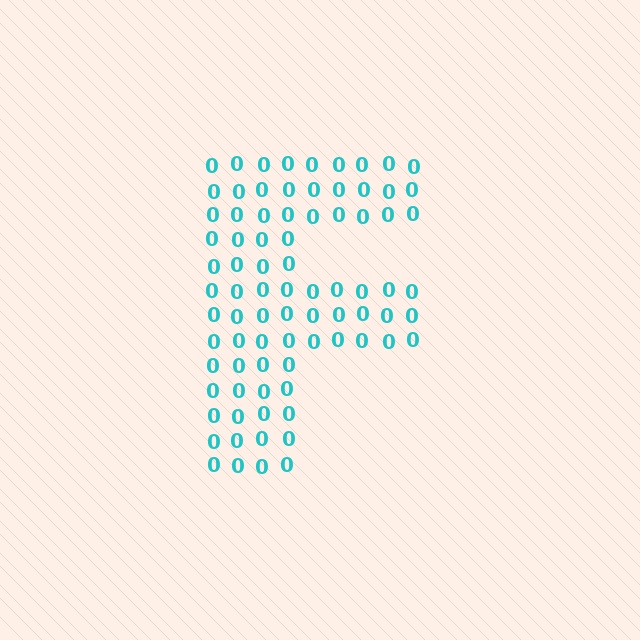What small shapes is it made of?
It is made of small digit 0's.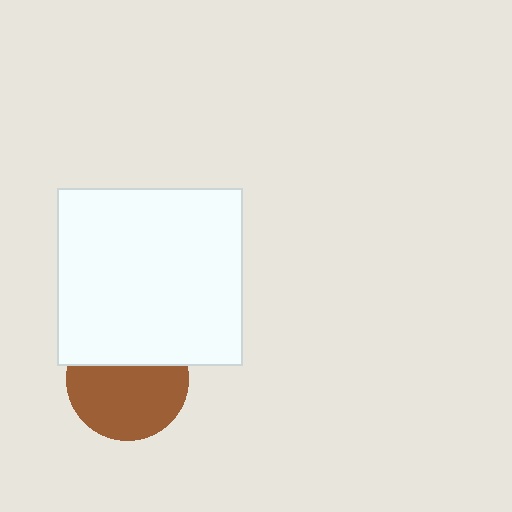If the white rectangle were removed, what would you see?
You would see the complete brown circle.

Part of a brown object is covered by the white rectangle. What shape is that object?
It is a circle.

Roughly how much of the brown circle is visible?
About half of it is visible (roughly 64%).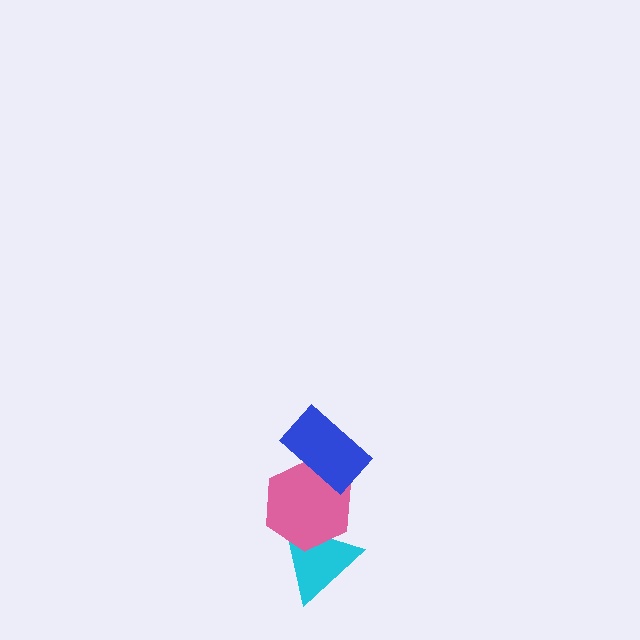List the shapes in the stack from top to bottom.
From top to bottom: the blue rectangle, the pink hexagon, the cyan triangle.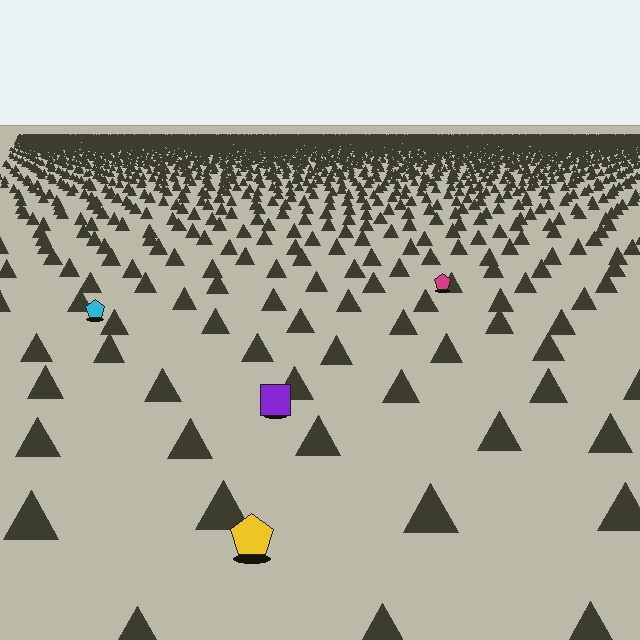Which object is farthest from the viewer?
The magenta pentagon is farthest from the viewer. It appears smaller and the ground texture around it is denser.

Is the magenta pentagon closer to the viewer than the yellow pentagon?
No. The yellow pentagon is closer — you can tell from the texture gradient: the ground texture is coarser near it.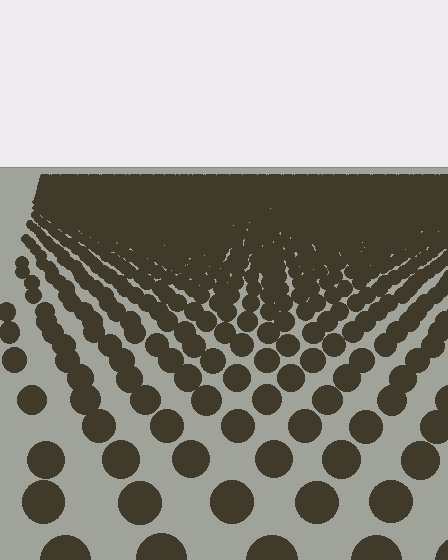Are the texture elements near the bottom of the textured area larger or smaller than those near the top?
Larger. Near the bottom, elements are closer to the viewer and appear at a bigger on-screen size.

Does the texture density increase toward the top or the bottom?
Density increases toward the top.